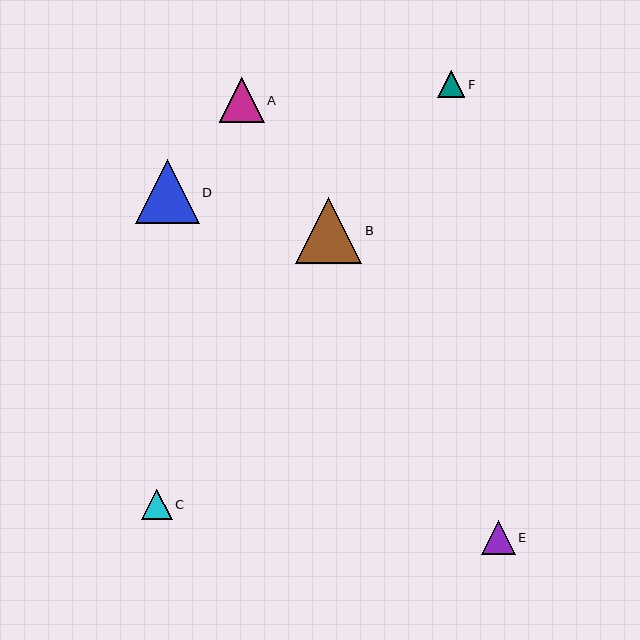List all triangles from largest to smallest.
From largest to smallest: B, D, A, E, C, F.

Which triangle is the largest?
Triangle B is the largest with a size of approximately 67 pixels.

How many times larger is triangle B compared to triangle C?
Triangle B is approximately 2.2 times the size of triangle C.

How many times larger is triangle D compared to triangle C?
Triangle D is approximately 2.1 times the size of triangle C.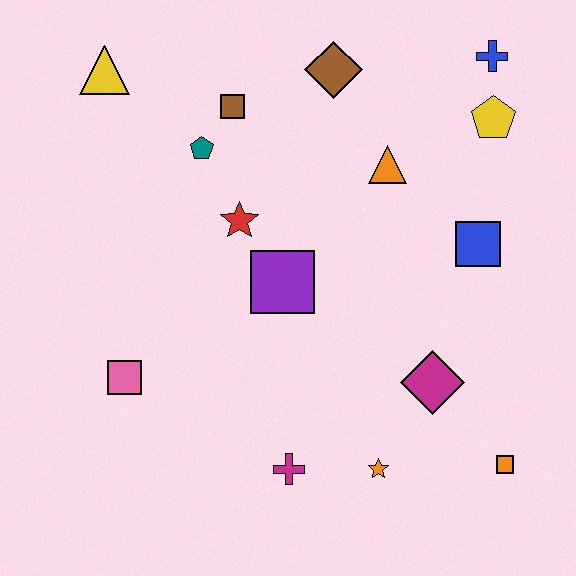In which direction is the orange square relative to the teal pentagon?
The orange square is below the teal pentagon.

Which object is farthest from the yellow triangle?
The orange square is farthest from the yellow triangle.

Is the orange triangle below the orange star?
No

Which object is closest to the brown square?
The teal pentagon is closest to the brown square.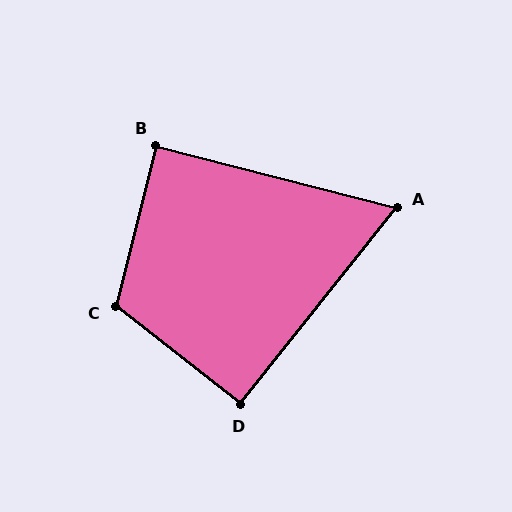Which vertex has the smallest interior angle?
A, at approximately 66 degrees.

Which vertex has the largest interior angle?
C, at approximately 114 degrees.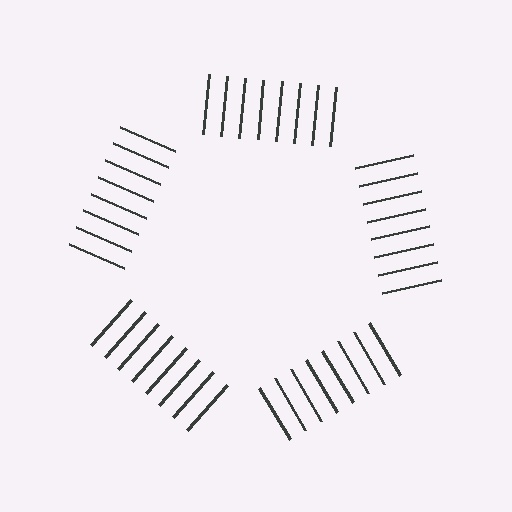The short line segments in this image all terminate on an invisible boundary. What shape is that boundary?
An illusory pentagon — the line segments terminate on its edges but no continuous stroke is drawn.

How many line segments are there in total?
40 — 8 along each of the 5 edges.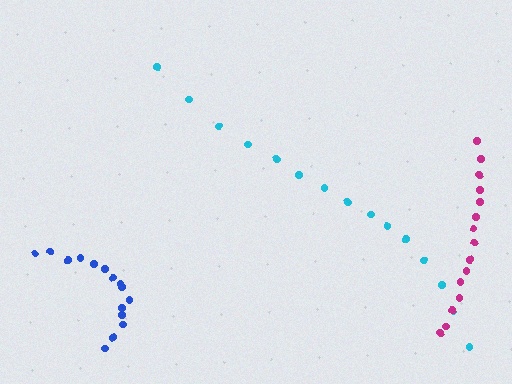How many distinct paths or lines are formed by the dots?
There are 3 distinct paths.